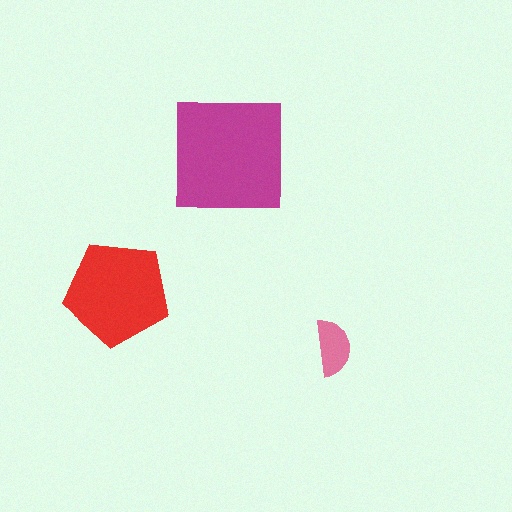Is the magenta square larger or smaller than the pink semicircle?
Larger.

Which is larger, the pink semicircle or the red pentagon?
The red pentagon.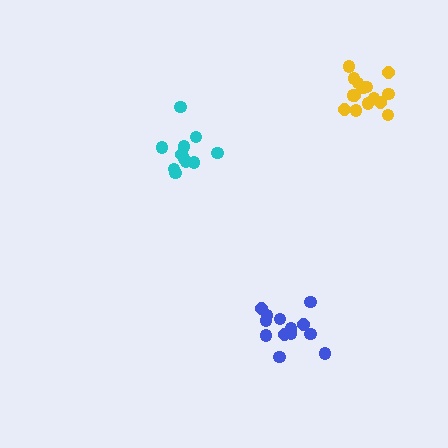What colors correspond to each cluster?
The clusters are colored: blue, cyan, yellow.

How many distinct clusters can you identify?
There are 3 distinct clusters.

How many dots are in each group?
Group 1: 13 dots, Group 2: 12 dots, Group 3: 15 dots (40 total).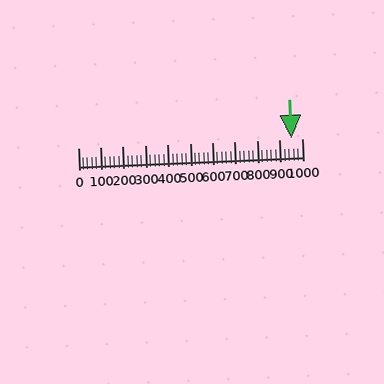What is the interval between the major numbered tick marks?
The major tick marks are spaced 100 units apart.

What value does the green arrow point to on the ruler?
The green arrow points to approximately 951.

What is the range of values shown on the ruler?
The ruler shows values from 0 to 1000.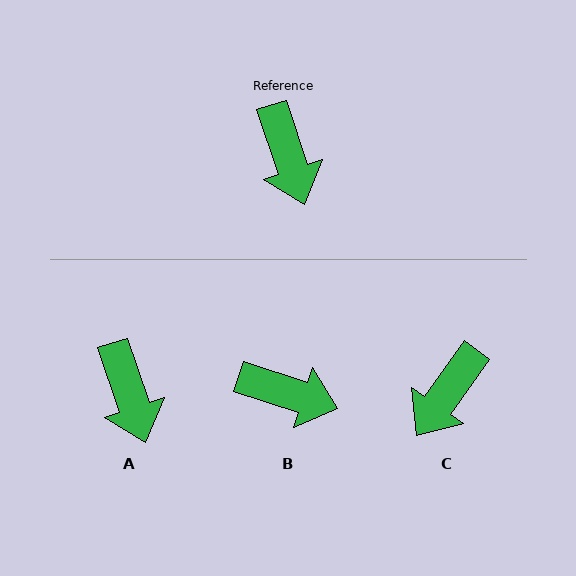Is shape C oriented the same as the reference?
No, it is off by about 54 degrees.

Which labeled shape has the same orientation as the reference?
A.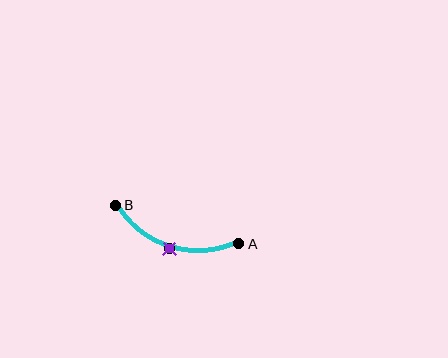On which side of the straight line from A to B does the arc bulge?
The arc bulges below the straight line connecting A and B.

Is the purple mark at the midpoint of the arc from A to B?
Yes. The purple mark lies on the arc at equal arc-length from both A and B — it is the arc midpoint.